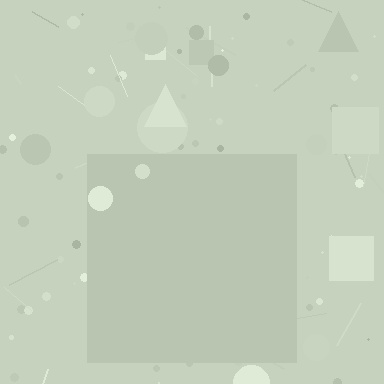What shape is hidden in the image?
A square is hidden in the image.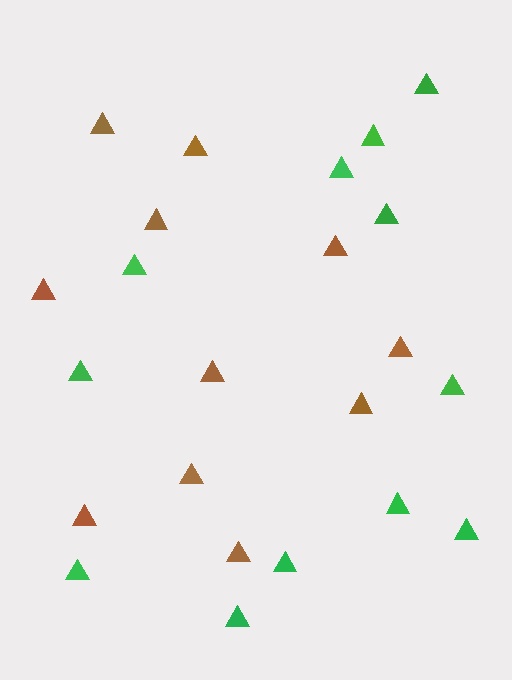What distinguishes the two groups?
There are 2 groups: one group of green triangles (12) and one group of brown triangles (11).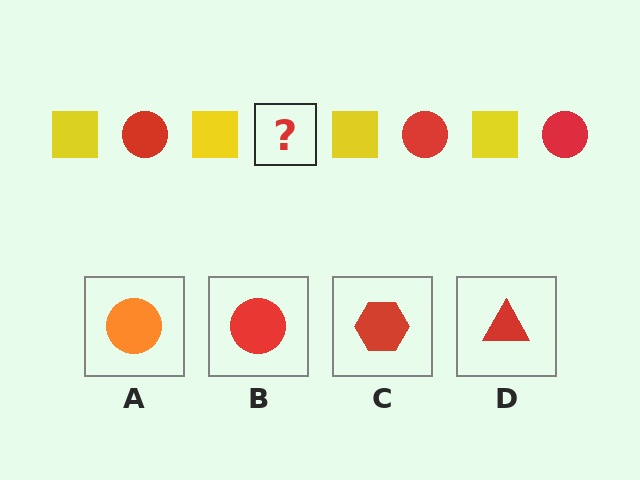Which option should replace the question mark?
Option B.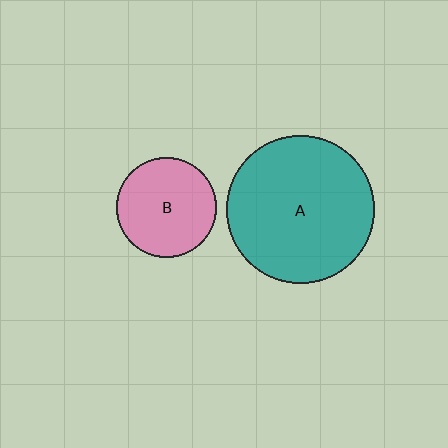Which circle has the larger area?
Circle A (teal).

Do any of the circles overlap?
No, none of the circles overlap.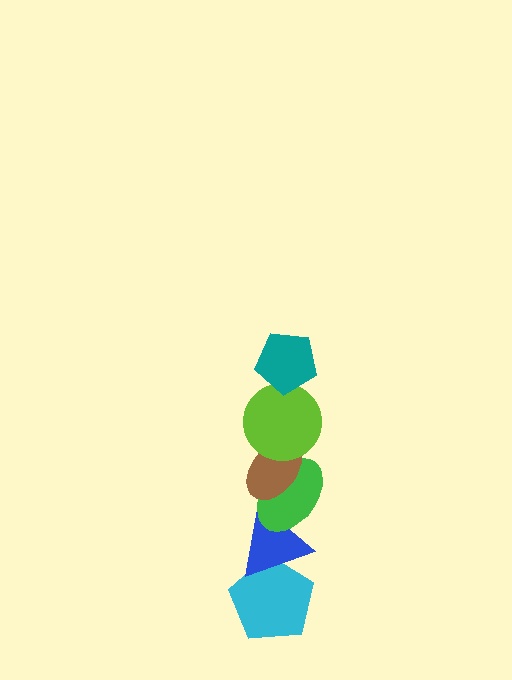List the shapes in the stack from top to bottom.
From top to bottom: the teal pentagon, the lime circle, the brown ellipse, the green ellipse, the blue triangle, the cyan pentagon.